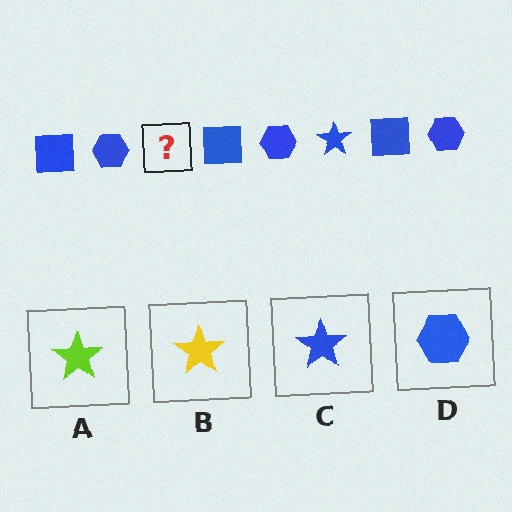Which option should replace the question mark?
Option C.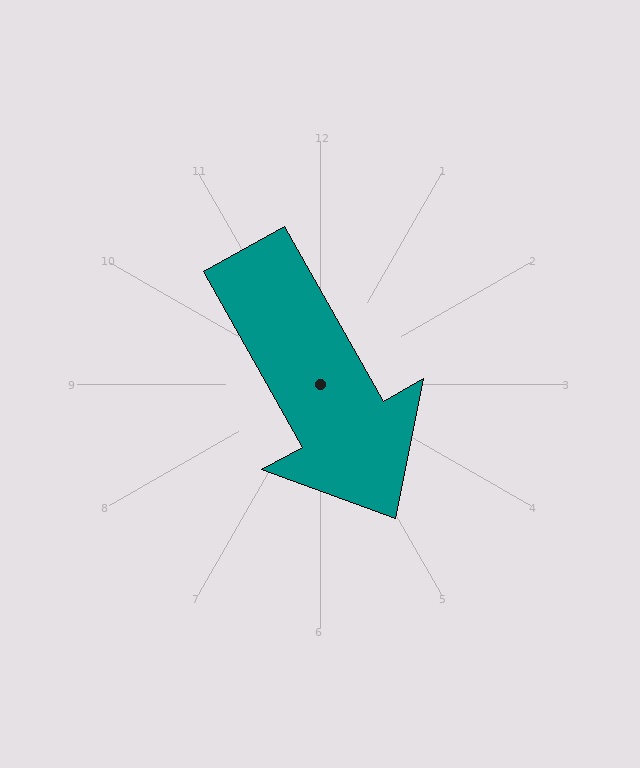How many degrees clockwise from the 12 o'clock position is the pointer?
Approximately 151 degrees.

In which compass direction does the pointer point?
Southeast.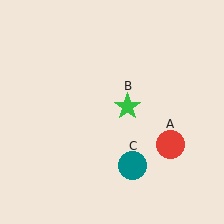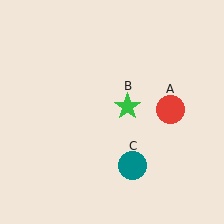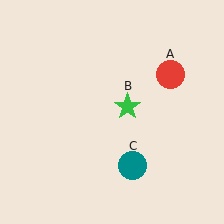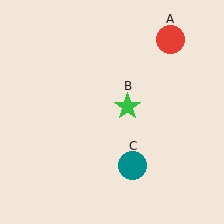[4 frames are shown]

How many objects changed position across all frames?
1 object changed position: red circle (object A).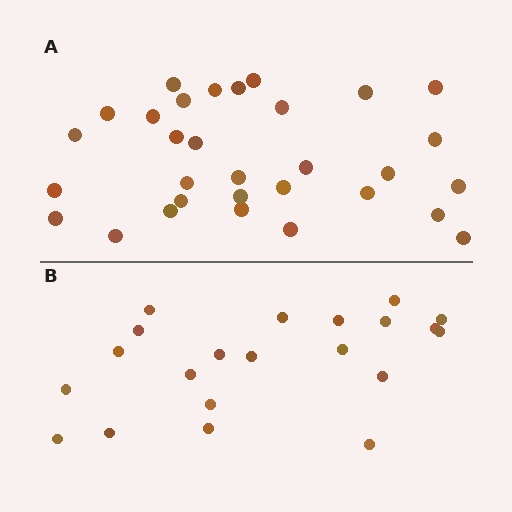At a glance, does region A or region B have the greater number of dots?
Region A (the top region) has more dots.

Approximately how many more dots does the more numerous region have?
Region A has roughly 10 or so more dots than region B.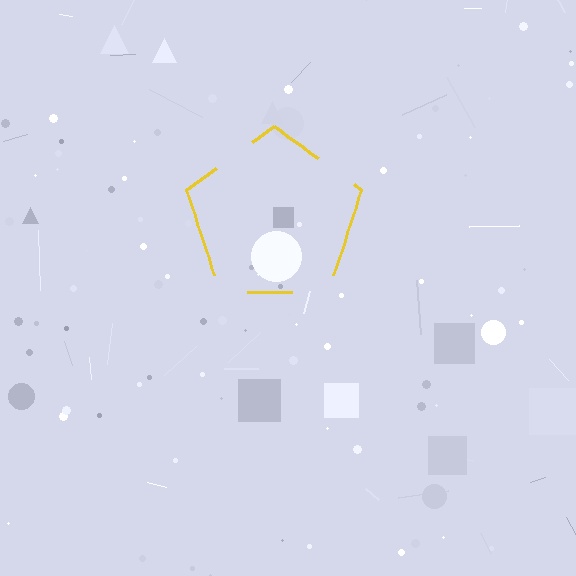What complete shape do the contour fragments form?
The contour fragments form a pentagon.